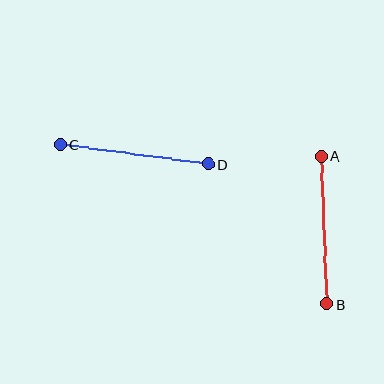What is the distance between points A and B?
The distance is approximately 148 pixels.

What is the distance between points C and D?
The distance is approximately 149 pixels.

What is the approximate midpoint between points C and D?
The midpoint is at approximately (134, 155) pixels.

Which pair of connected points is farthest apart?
Points C and D are farthest apart.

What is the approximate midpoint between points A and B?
The midpoint is at approximately (324, 230) pixels.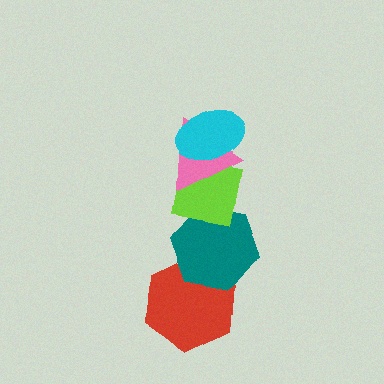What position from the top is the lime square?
The lime square is 3rd from the top.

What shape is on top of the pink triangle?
The cyan ellipse is on top of the pink triangle.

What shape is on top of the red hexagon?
The teal hexagon is on top of the red hexagon.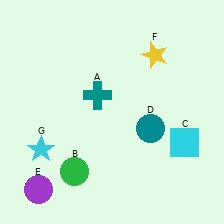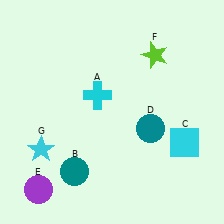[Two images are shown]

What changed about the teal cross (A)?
In Image 1, A is teal. In Image 2, it changed to cyan.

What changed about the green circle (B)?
In Image 1, B is green. In Image 2, it changed to teal.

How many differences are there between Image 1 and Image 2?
There are 3 differences between the two images.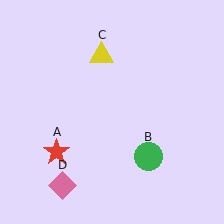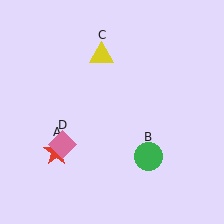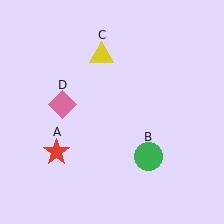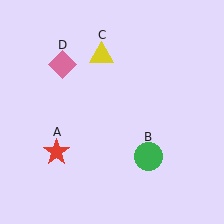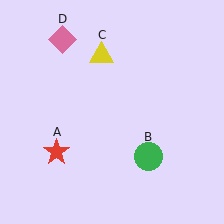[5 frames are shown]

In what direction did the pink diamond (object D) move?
The pink diamond (object D) moved up.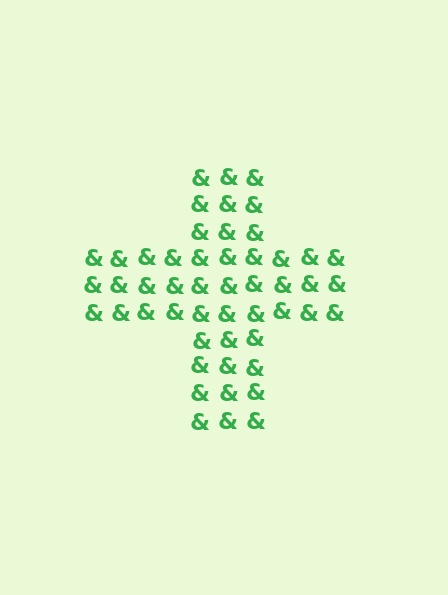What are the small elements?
The small elements are ampersands.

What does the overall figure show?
The overall figure shows a cross.